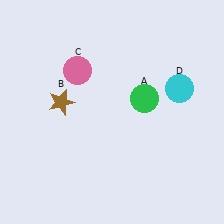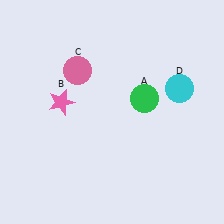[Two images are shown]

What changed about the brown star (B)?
In Image 1, B is brown. In Image 2, it changed to pink.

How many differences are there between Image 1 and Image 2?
There is 1 difference between the two images.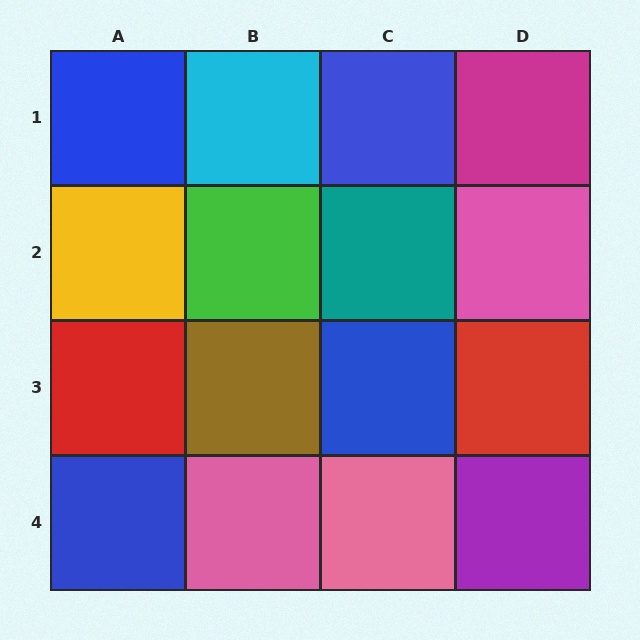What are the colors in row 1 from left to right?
Blue, cyan, blue, magenta.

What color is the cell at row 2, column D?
Pink.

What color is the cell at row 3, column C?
Blue.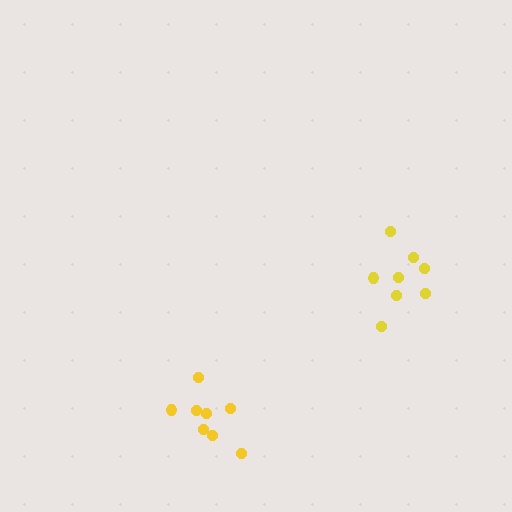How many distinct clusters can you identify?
There are 2 distinct clusters.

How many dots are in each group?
Group 1: 8 dots, Group 2: 8 dots (16 total).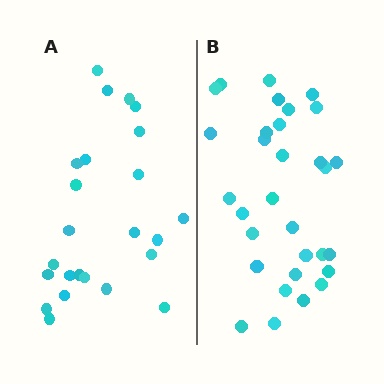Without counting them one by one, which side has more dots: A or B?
Region B (the right region) has more dots.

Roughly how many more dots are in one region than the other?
Region B has roughly 8 or so more dots than region A.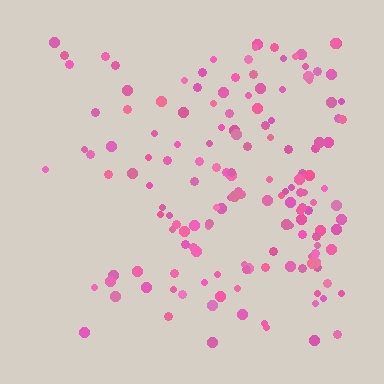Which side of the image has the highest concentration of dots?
The right.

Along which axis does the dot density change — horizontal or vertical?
Horizontal.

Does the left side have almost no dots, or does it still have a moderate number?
Still a moderate number, just noticeably fewer than the right.